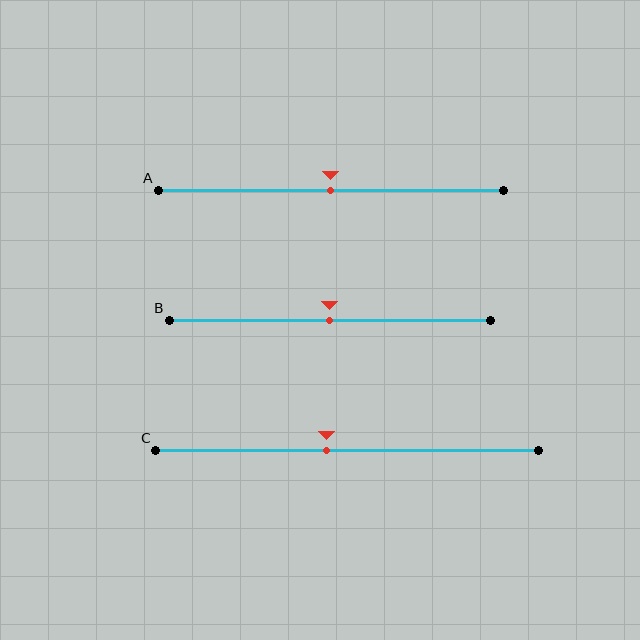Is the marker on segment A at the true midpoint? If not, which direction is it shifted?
Yes, the marker on segment A is at the true midpoint.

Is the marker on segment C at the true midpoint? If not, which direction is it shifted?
No, the marker on segment C is shifted to the left by about 6% of the segment length.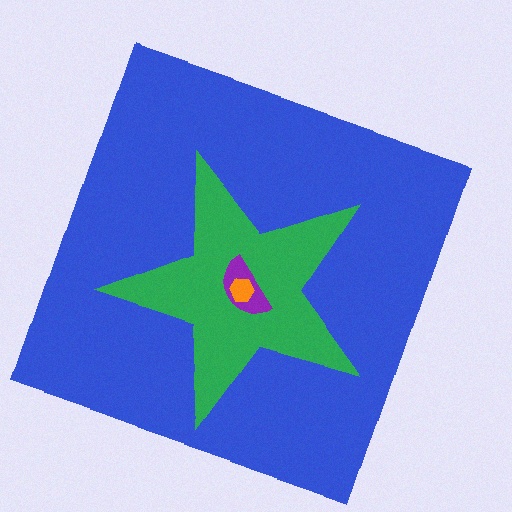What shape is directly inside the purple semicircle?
The orange hexagon.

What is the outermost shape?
The blue square.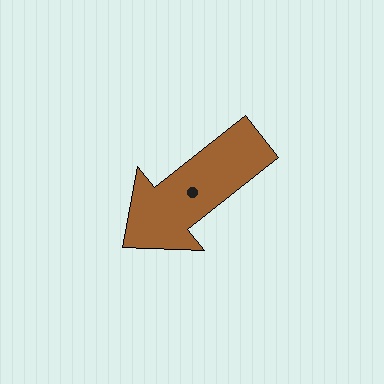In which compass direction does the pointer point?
Southwest.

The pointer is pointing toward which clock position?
Roughly 8 o'clock.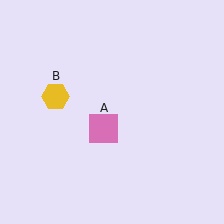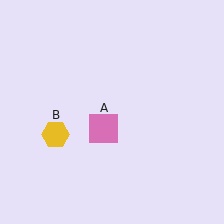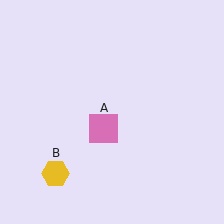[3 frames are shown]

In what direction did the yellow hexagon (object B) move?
The yellow hexagon (object B) moved down.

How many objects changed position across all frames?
1 object changed position: yellow hexagon (object B).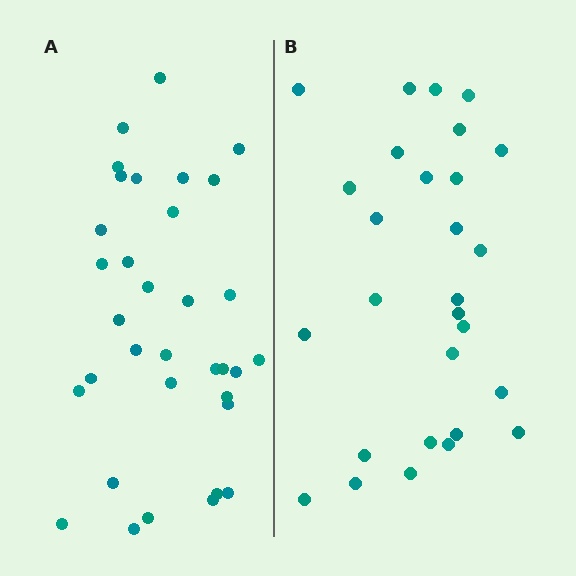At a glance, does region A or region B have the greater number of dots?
Region A (the left region) has more dots.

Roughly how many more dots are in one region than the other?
Region A has about 6 more dots than region B.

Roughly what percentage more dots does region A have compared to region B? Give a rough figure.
About 20% more.